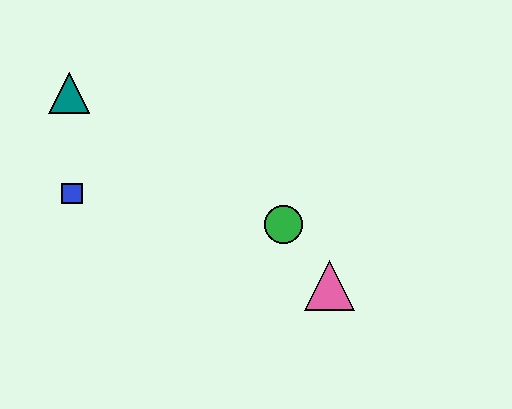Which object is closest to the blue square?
The teal triangle is closest to the blue square.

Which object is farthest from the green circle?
The teal triangle is farthest from the green circle.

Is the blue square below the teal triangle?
Yes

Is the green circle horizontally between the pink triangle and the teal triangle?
Yes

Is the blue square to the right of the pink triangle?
No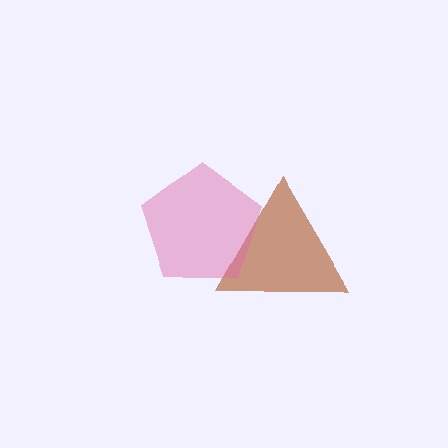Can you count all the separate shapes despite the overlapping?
Yes, there are 2 separate shapes.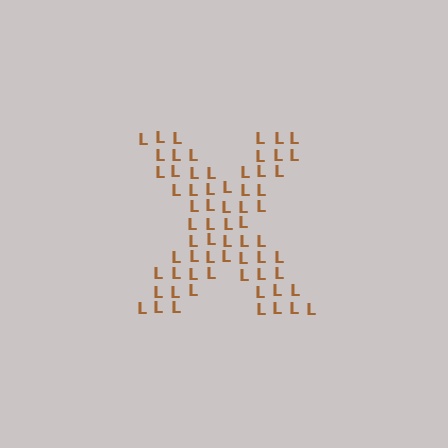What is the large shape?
The large shape is the letter X.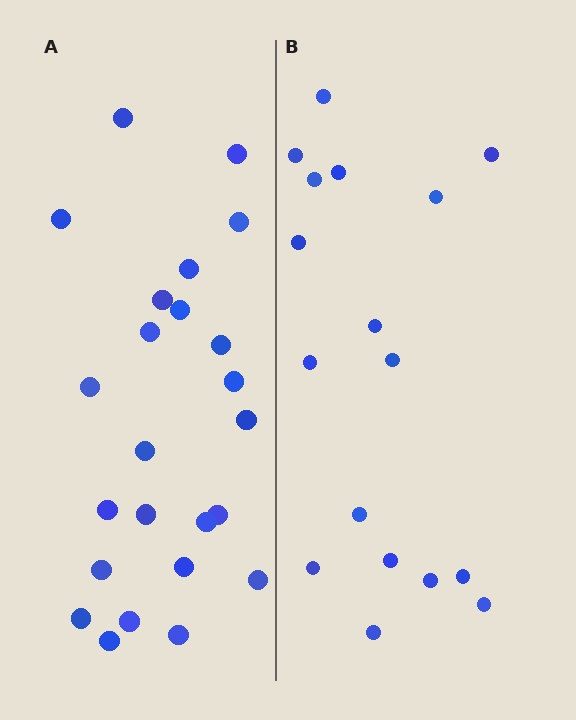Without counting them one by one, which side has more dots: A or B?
Region A (the left region) has more dots.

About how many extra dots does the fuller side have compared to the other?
Region A has roughly 8 or so more dots than region B.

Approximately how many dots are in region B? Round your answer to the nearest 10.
About 20 dots. (The exact count is 17, which rounds to 20.)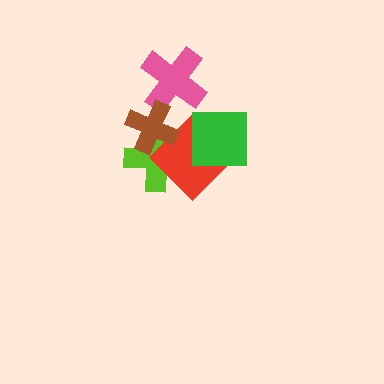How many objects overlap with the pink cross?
1 object overlaps with the pink cross.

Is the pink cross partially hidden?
Yes, it is partially covered by another shape.